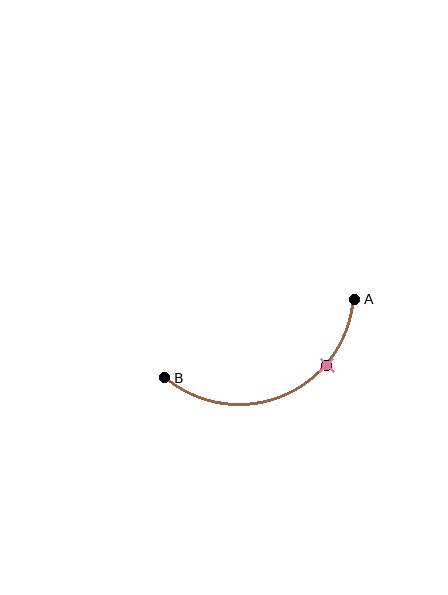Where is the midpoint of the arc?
The arc midpoint is the point on the curve farthest from the straight line joining A and B. It sits below that line.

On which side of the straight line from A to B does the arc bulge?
The arc bulges below the straight line connecting A and B.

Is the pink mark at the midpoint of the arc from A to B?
No. The pink mark lies on the arc but is closer to endpoint A. The arc midpoint would be at the point on the curve equidistant along the arc from both A and B.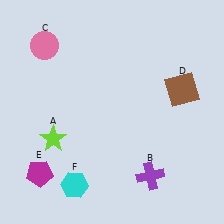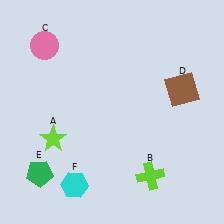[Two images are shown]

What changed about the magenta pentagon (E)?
In Image 1, E is magenta. In Image 2, it changed to green.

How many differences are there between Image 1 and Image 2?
There are 2 differences between the two images.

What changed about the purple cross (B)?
In Image 1, B is purple. In Image 2, it changed to lime.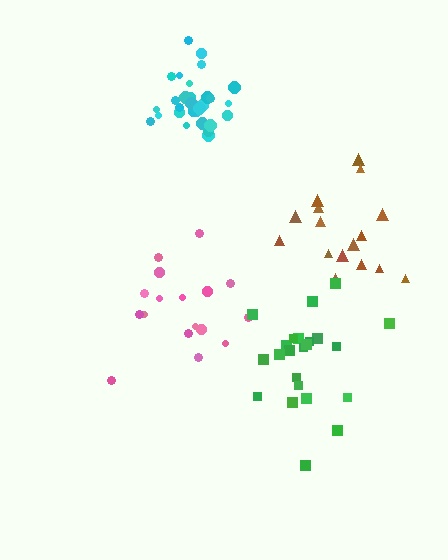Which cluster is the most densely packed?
Cyan.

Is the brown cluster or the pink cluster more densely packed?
Brown.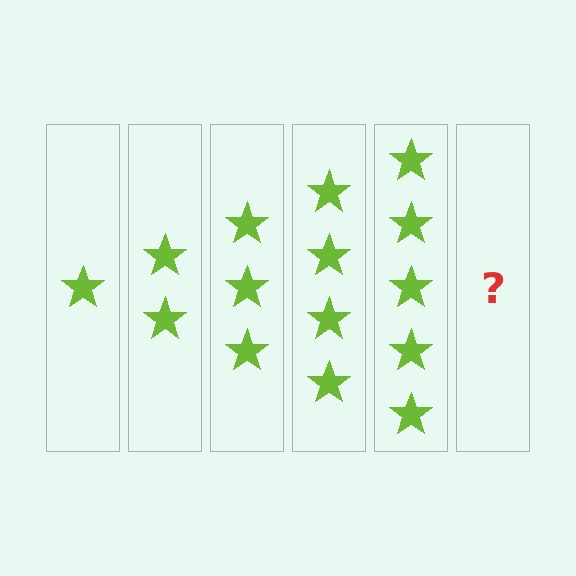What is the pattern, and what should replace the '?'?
The pattern is that each step adds one more star. The '?' should be 6 stars.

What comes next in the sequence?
The next element should be 6 stars.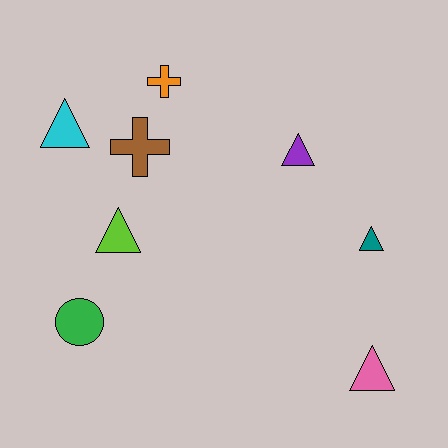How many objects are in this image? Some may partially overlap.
There are 8 objects.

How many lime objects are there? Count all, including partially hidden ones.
There is 1 lime object.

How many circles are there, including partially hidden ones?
There is 1 circle.